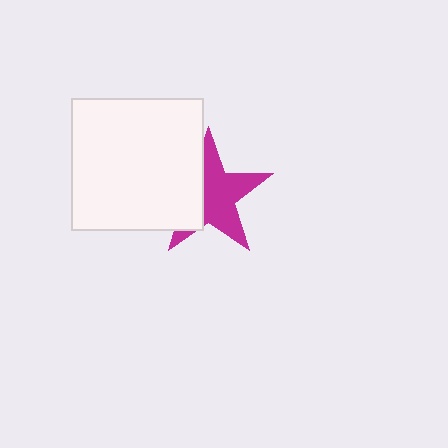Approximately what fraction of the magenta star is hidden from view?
Roughly 38% of the magenta star is hidden behind the white square.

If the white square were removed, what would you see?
You would see the complete magenta star.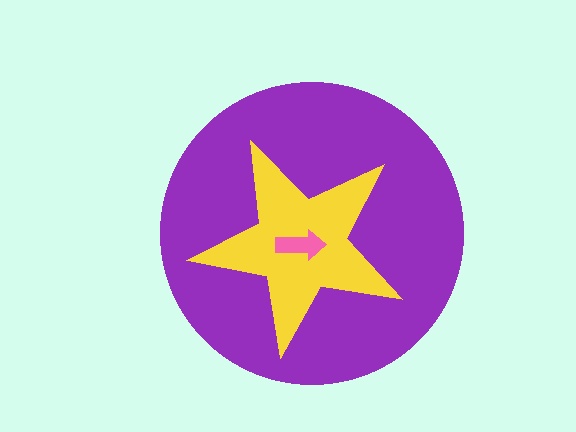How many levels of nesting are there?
3.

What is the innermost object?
The pink arrow.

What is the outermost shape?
The purple circle.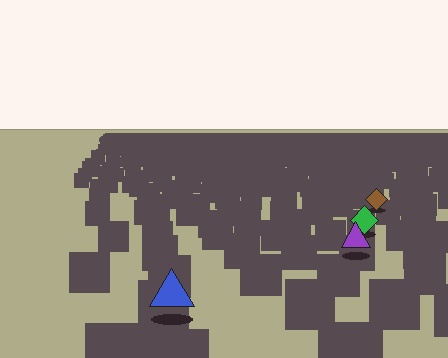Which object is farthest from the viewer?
The brown diamond is farthest from the viewer. It appears smaller and the ground texture around it is denser.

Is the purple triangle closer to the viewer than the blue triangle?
No. The blue triangle is closer — you can tell from the texture gradient: the ground texture is coarser near it.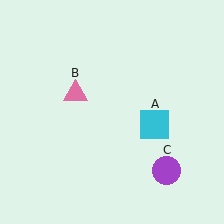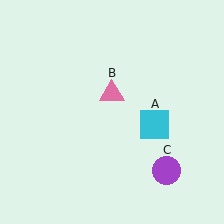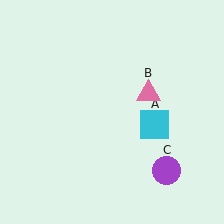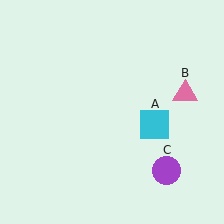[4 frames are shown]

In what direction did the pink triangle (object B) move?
The pink triangle (object B) moved right.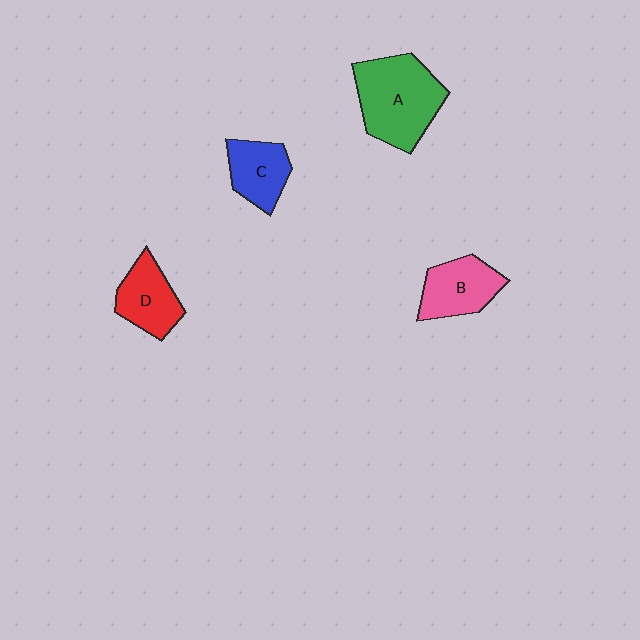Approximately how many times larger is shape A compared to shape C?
Approximately 1.8 times.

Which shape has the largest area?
Shape A (green).